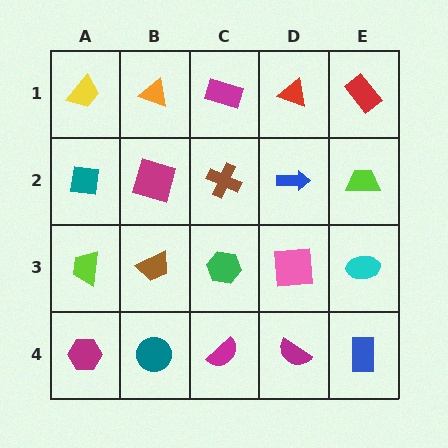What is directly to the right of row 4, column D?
A blue rectangle.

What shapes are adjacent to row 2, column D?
A red triangle (row 1, column D), a pink square (row 3, column D), a brown cross (row 2, column C), a lime trapezoid (row 2, column E).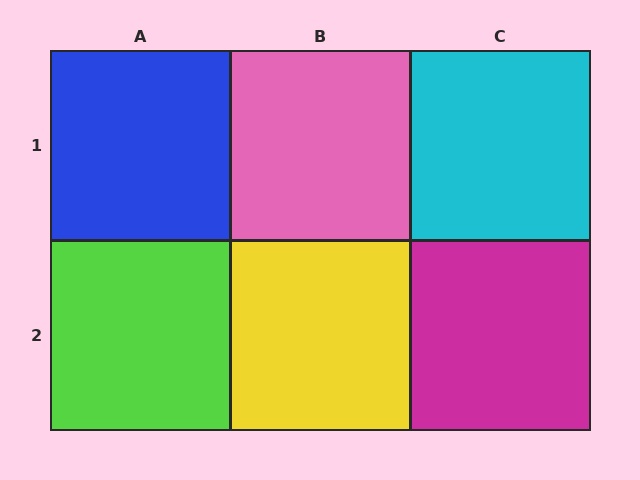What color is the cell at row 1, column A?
Blue.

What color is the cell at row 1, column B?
Pink.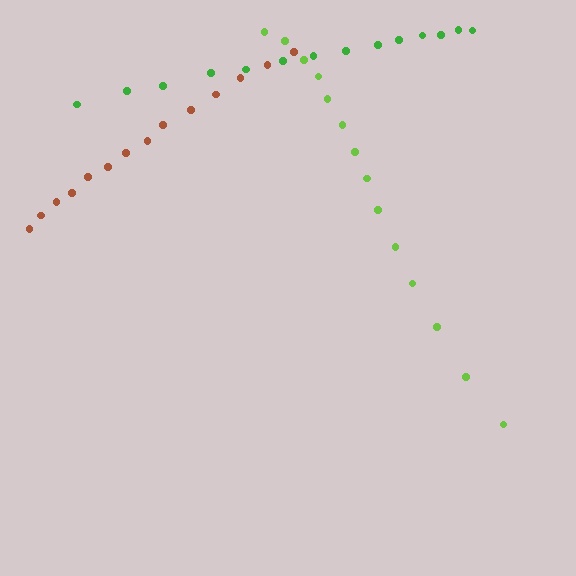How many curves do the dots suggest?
There are 3 distinct paths.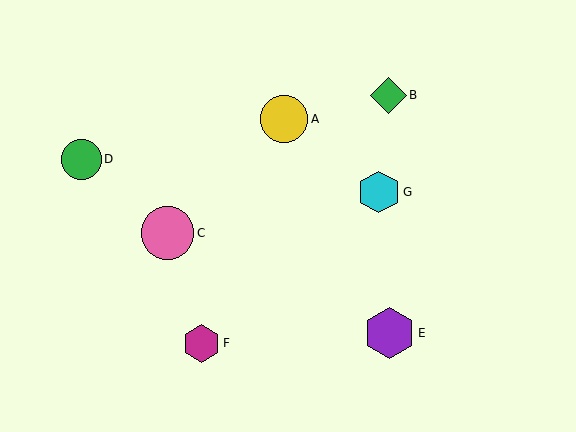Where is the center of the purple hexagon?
The center of the purple hexagon is at (390, 333).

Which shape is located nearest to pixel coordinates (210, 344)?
The magenta hexagon (labeled F) at (201, 343) is nearest to that location.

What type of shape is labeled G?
Shape G is a cyan hexagon.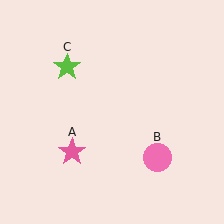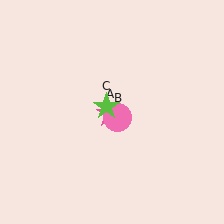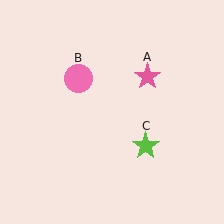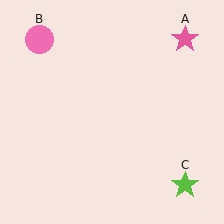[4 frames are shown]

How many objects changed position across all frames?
3 objects changed position: pink star (object A), pink circle (object B), lime star (object C).